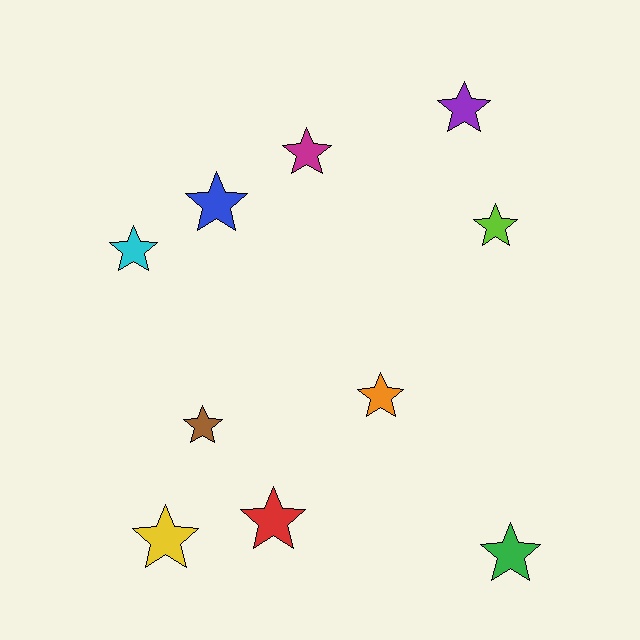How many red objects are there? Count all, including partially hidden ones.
There is 1 red object.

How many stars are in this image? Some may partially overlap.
There are 10 stars.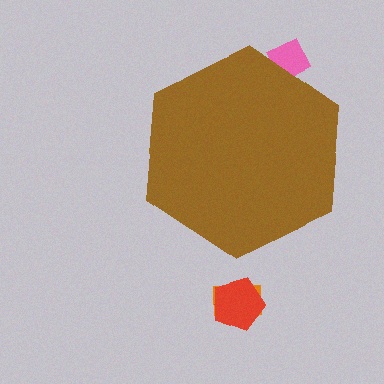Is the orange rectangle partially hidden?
No, the orange rectangle is fully visible.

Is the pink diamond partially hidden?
Yes, the pink diamond is partially hidden behind the brown hexagon.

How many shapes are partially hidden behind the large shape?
1 shape is partially hidden.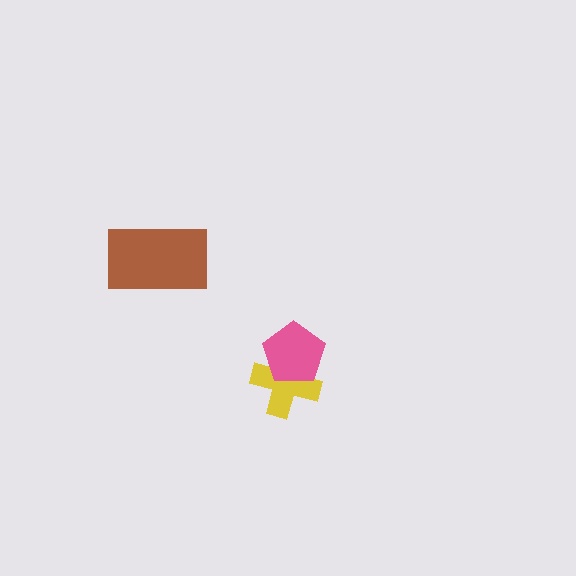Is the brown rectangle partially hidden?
No, no other shape covers it.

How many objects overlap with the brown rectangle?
0 objects overlap with the brown rectangle.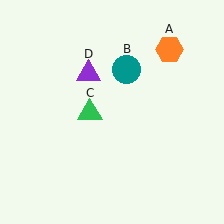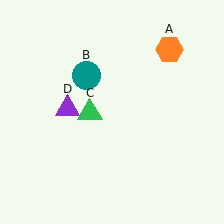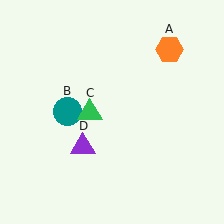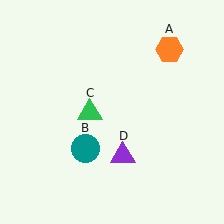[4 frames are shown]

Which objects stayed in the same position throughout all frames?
Orange hexagon (object A) and green triangle (object C) remained stationary.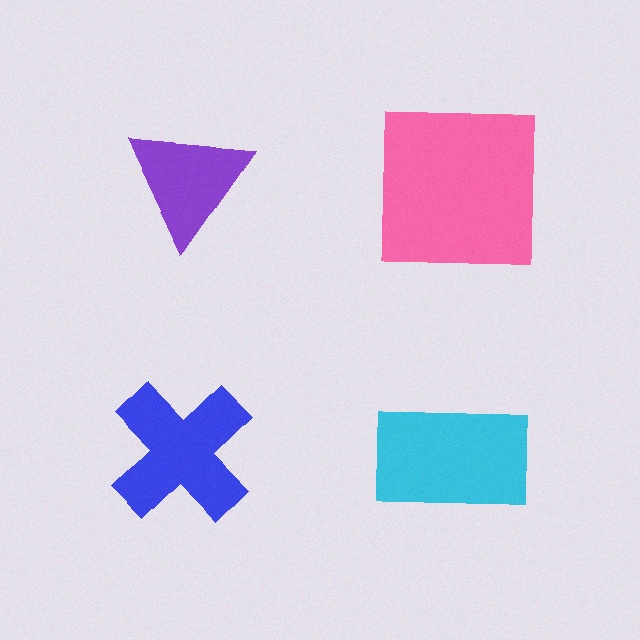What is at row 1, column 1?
A purple triangle.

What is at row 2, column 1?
A blue cross.